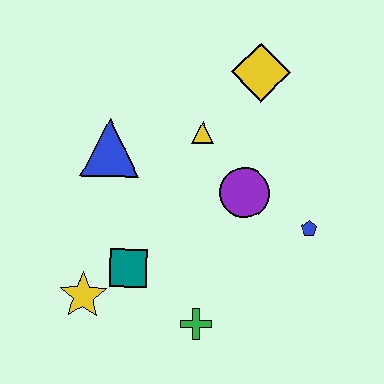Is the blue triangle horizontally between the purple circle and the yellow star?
Yes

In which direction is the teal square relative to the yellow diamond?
The teal square is below the yellow diamond.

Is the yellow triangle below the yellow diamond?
Yes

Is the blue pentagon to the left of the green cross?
No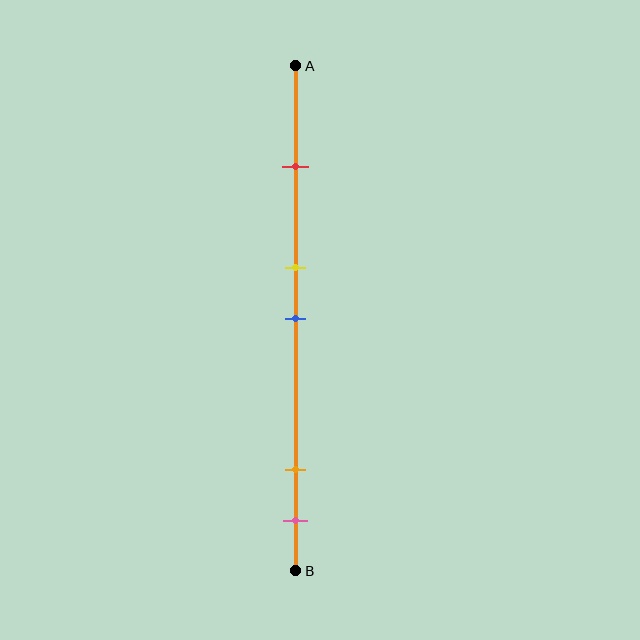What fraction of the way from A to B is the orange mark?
The orange mark is approximately 80% (0.8) of the way from A to B.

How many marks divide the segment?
There are 5 marks dividing the segment.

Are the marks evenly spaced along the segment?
No, the marks are not evenly spaced.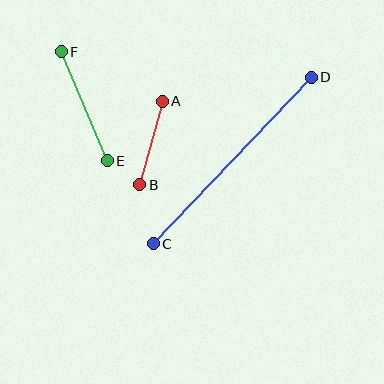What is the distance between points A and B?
The distance is approximately 87 pixels.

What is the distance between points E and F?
The distance is approximately 118 pixels.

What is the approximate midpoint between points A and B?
The midpoint is at approximately (151, 143) pixels.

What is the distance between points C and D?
The distance is approximately 229 pixels.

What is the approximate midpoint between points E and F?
The midpoint is at approximately (84, 106) pixels.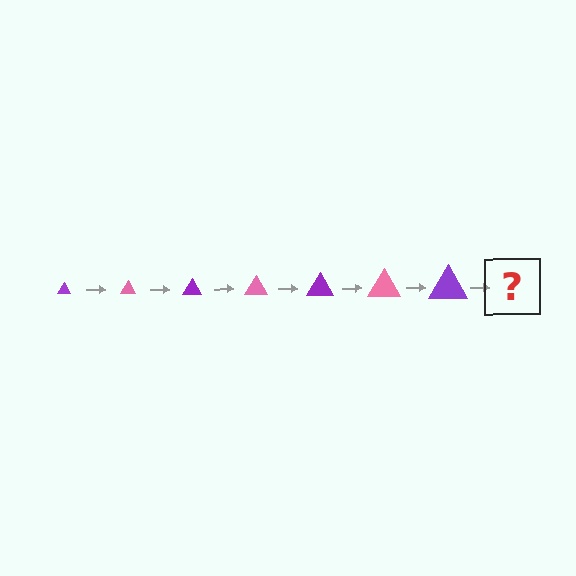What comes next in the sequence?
The next element should be a pink triangle, larger than the previous one.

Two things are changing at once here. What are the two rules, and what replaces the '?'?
The two rules are that the triangle grows larger each step and the color cycles through purple and pink. The '?' should be a pink triangle, larger than the previous one.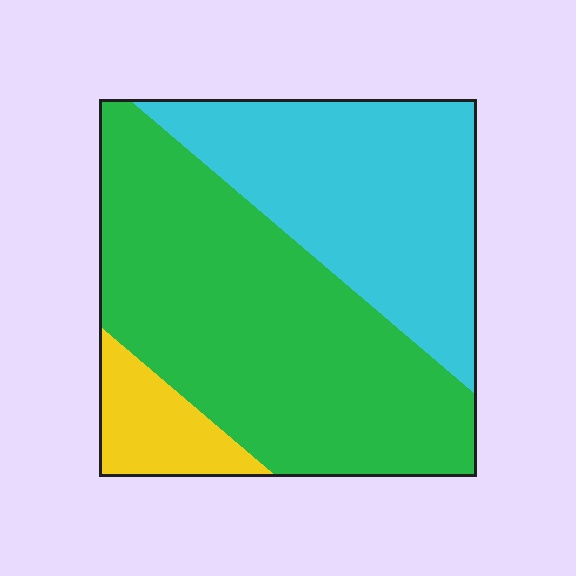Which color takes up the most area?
Green, at roughly 55%.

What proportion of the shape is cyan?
Cyan covers about 35% of the shape.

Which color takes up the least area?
Yellow, at roughly 10%.